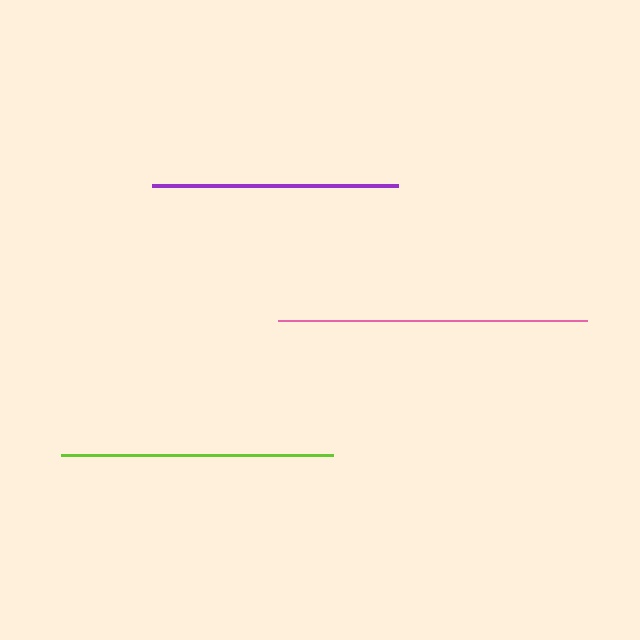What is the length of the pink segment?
The pink segment is approximately 309 pixels long.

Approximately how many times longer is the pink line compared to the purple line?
The pink line is approximately 1.3 times the length of the purple line.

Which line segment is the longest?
The pink line is the longest at approximately 309 pixels.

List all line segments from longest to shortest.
From longest to shortest: pink, lime, purple.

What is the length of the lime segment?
The lime segment is approximately 272 pixels long.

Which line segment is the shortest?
The purple line is the shortest at approximately 246 pixels.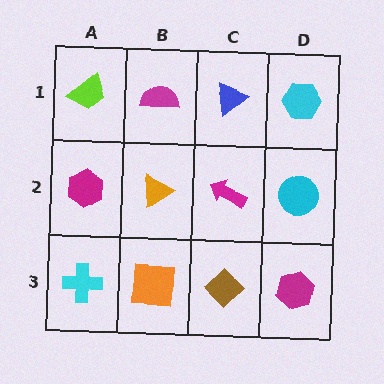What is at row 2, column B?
An orange triangle.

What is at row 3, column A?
A cyan cross.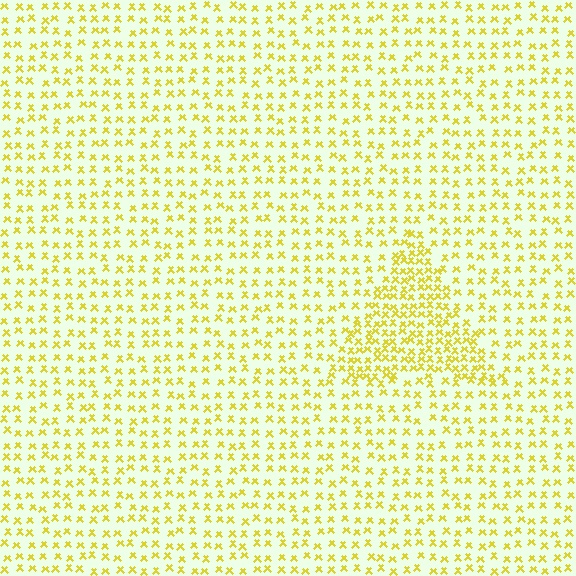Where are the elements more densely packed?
The elements are more densely packed inside the triangle boundary.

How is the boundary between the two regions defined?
The boundary is defined by a change in element density (approximately 2.0x ratio). All elements are the same color, size, and shape.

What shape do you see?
I see a triangle.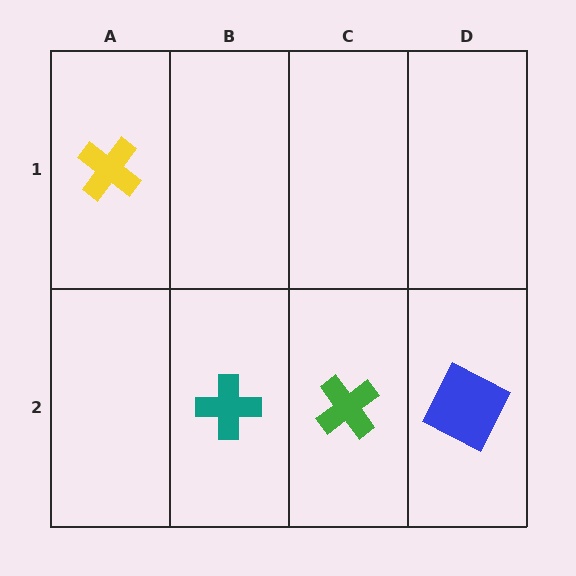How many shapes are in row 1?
1 shape.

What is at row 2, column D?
A blue square.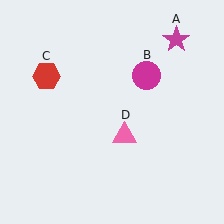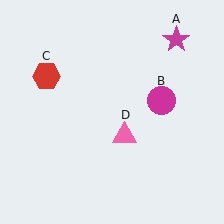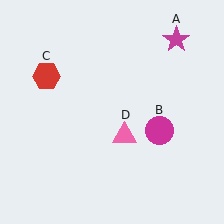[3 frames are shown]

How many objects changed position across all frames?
1 object changed position: magenta circle (object B).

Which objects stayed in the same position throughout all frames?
Magenta star (object A) and red hexagon (object C) and pink triangle (object D) remained stationary.